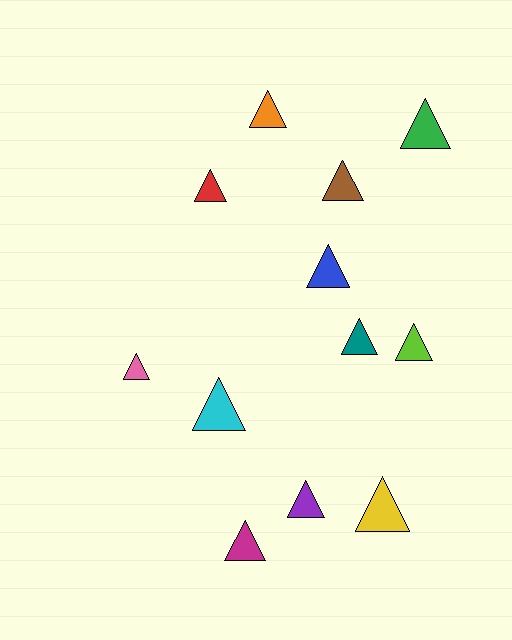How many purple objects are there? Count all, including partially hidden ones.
There is 1 purple object.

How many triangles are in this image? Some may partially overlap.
There are 12 triangles.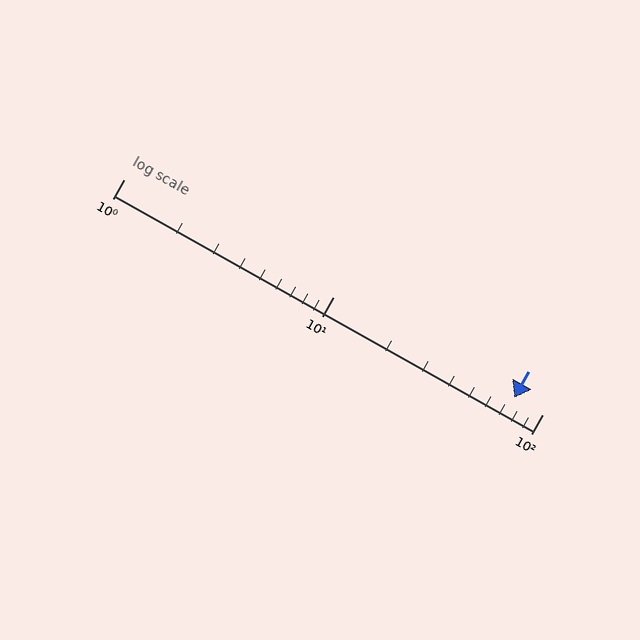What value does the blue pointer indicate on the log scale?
The pointer indicates approximately 73.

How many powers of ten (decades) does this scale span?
The scale spans 2 decades, from 1 to 100.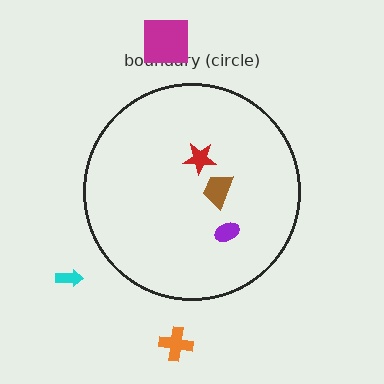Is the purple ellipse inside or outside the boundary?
Inside.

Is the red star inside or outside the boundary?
Inside.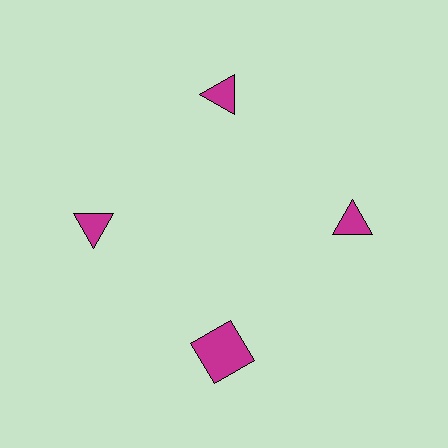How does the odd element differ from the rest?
It has a different shape: square instead of triangle.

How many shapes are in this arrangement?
There are 4 shapes arranged in a ring pattern.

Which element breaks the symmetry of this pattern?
The magenta square at roughly the 6 o'clock position breaks the symmetry. All other shapes are magenta triangles.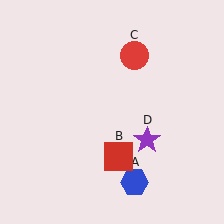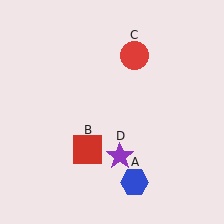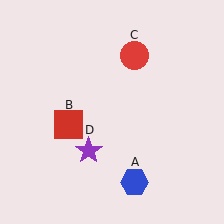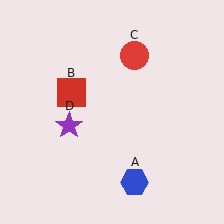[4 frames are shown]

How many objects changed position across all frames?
2 objects changed position: red square (object B), purple star (object D).